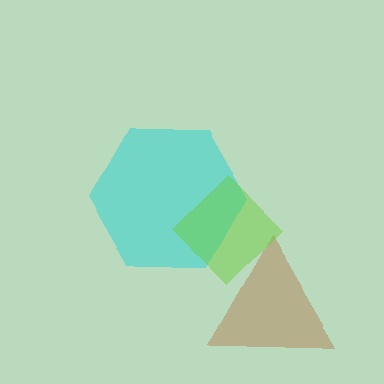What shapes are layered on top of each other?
The layered shapes are: a brown triangle, a cyan hexagon, a lime diamond.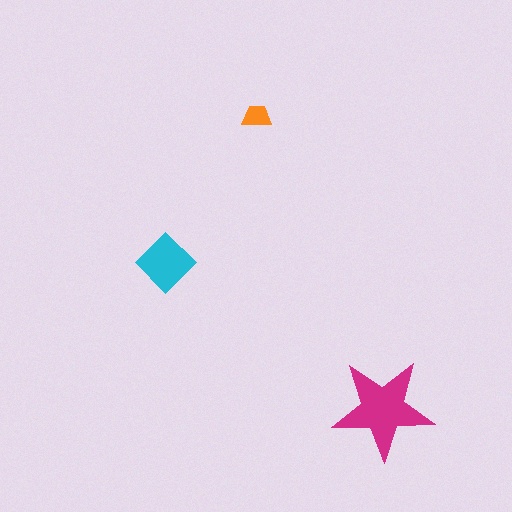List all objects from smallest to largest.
The orange trapezoid, the cyan diamond, the magenta star.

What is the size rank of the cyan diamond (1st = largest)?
2nd.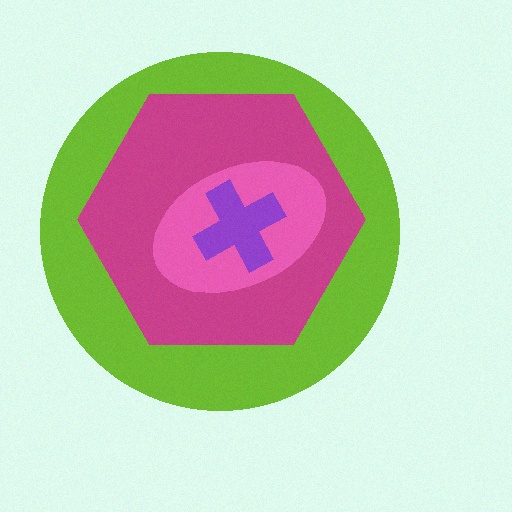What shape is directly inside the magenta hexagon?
The pink ellipse.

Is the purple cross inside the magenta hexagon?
Yes.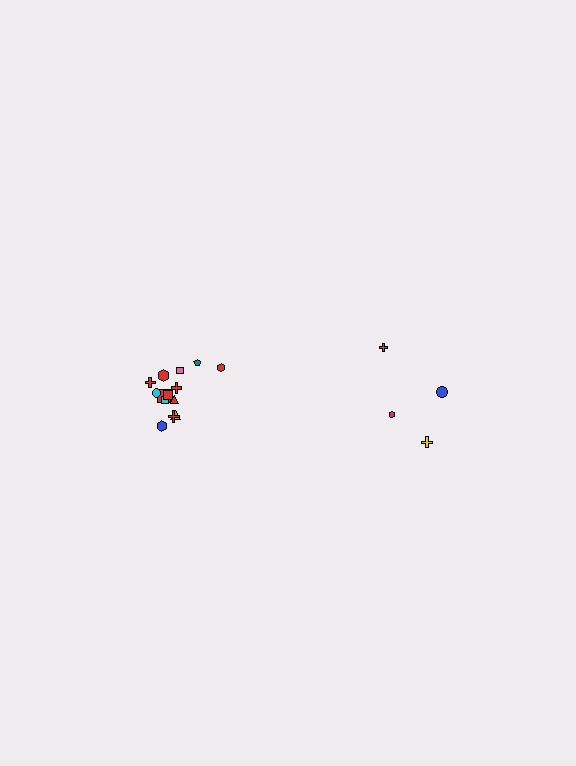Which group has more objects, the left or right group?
The left group.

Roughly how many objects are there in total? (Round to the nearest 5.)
Roughly 20 objects in total.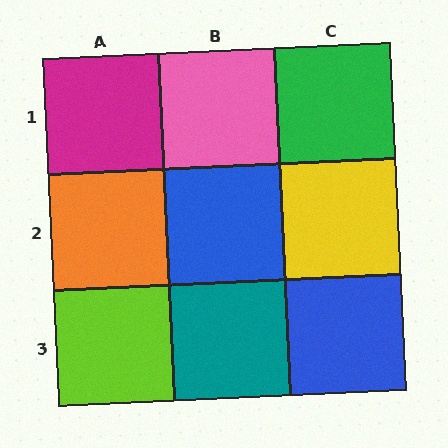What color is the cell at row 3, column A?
Lime.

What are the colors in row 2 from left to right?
Orange, blue, yellow.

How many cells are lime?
1 cell is lime.